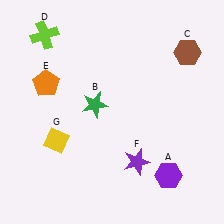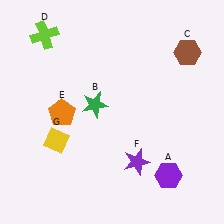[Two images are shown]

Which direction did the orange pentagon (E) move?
The orange pentagon (E) moved down.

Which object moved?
The orange pentagon (E) moved down.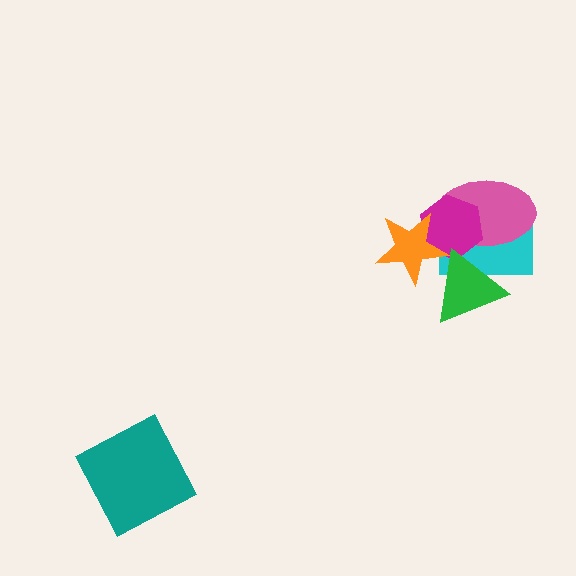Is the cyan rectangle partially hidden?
Yes, it is partially covered by another shape.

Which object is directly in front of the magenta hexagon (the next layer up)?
The orange star is directly in front of the magenta hexagon.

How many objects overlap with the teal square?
0 objects overlap with the teal square.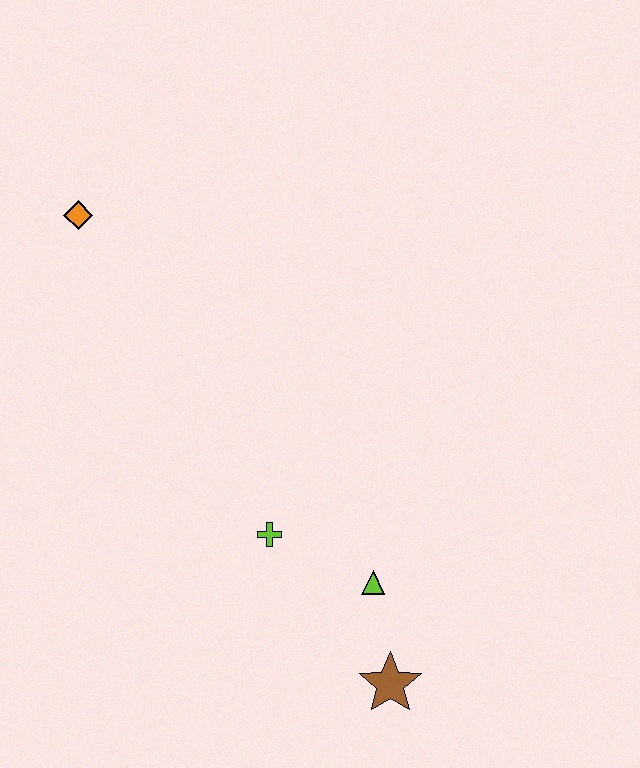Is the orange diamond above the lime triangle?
Yes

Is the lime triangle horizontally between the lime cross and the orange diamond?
No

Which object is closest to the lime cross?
The lime triangle is closest to the lime cross.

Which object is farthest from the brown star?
The orange diamond is farthest from the brown star.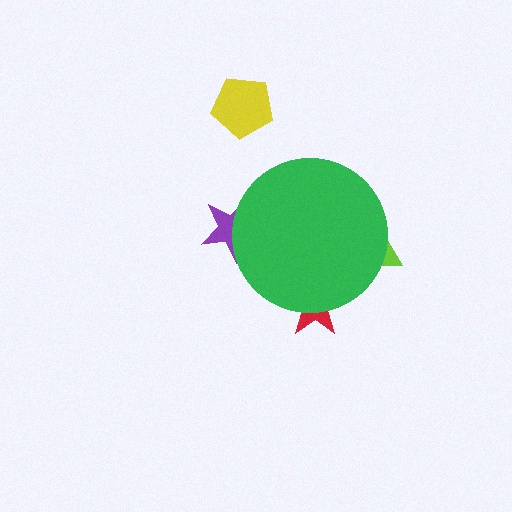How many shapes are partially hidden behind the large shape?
3 shapes are partially hidden.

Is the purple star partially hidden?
Yes, the purple star is partially hidden behind the green circle.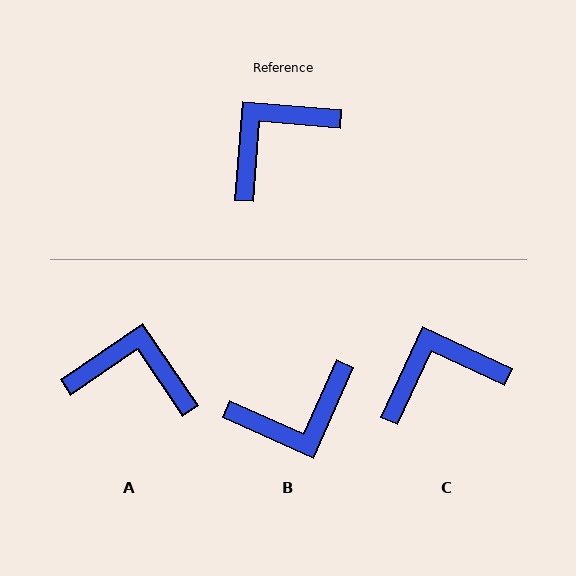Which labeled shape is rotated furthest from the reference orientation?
B, about 161 degrees away.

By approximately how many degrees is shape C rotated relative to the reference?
Approximately 20 degrees clockwise.